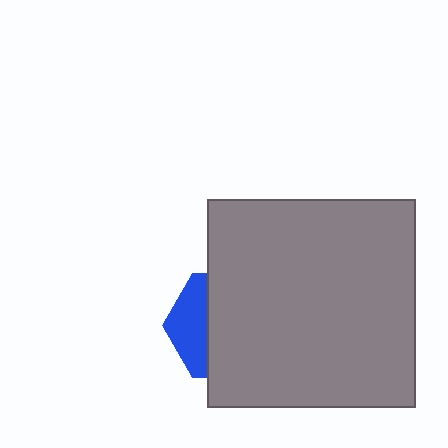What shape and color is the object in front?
The object in front is a gray square.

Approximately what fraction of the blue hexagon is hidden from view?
Roughly 66% of the blue hexagon is hidden behind the gray square.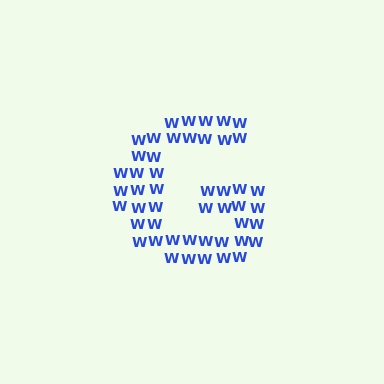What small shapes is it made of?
It is made of small letter W's.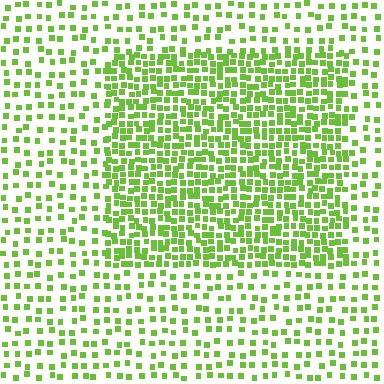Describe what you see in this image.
The image contains small lime elements arranged at two different densities. A rectangle-shaped region is visible where the elements are more densely packed than the surrounding area.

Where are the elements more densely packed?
The elements are more densely packed inside the rectangle boundary.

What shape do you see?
I see a rectangle.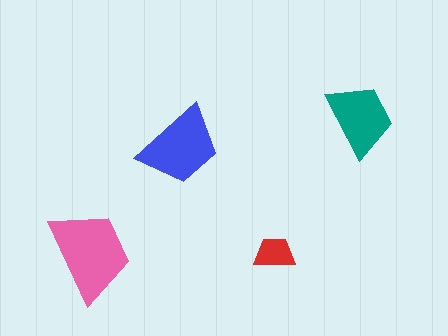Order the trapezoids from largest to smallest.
the pink one, the blue one, the teal one, the red one.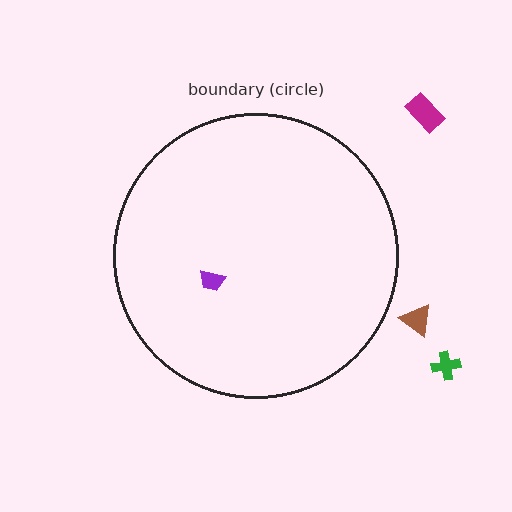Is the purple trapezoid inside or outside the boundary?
Inside.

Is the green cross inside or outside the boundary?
Outside.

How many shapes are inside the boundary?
1 inside, 3 outside.